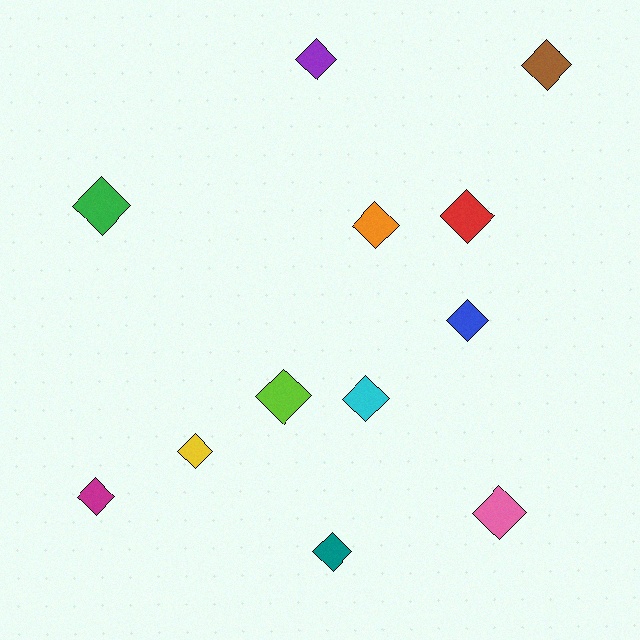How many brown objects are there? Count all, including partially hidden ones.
There is 1 brown object.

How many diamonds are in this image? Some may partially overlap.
There are 12 diamonds.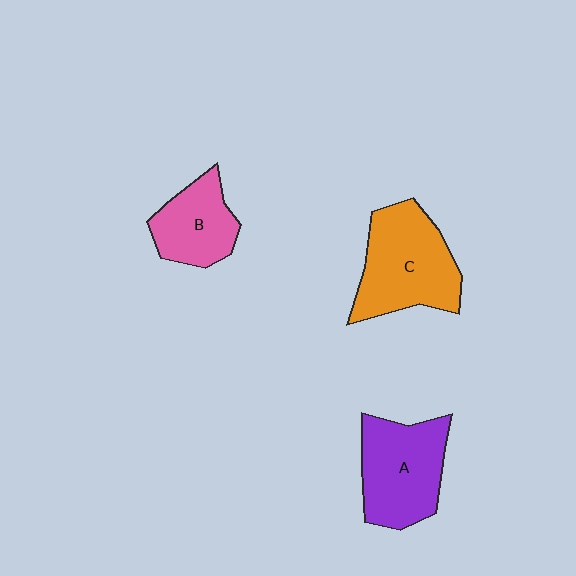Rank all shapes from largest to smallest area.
From largest to smallest: C (orange), A (purple), B (pink).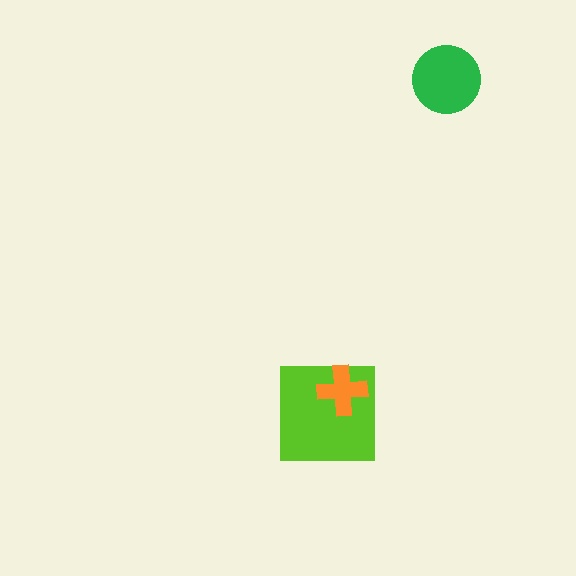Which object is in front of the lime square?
The orange cross is in front of the lime square.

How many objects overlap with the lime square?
1 object overlaps with the lime square.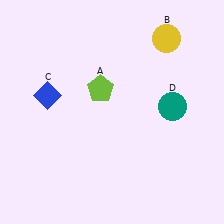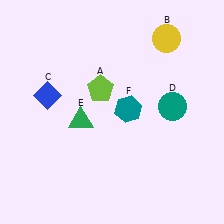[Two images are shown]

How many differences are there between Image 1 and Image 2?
There are 2 differences between the two images.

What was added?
A green triangle (E), a teal hexagon (F) were added in Image 2.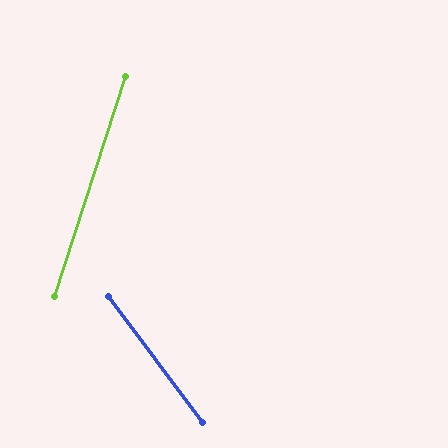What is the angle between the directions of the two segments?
Approximately 54 degrees.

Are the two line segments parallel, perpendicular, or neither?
Neither parallel nor perpendicular — they differ by about 54°.